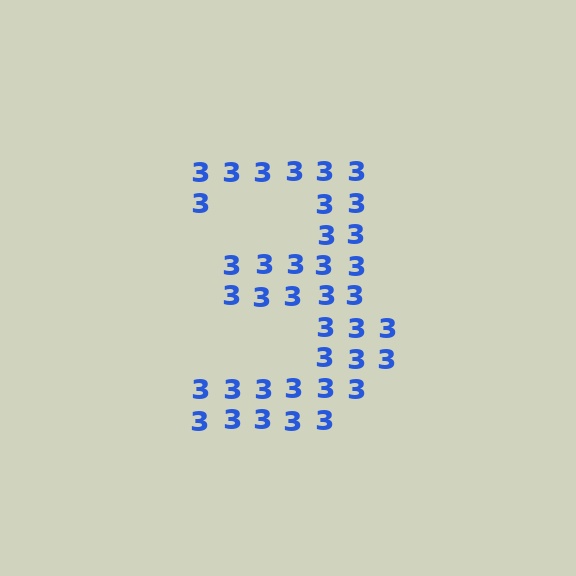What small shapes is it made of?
It is made of small digit 3's.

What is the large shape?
The large shape is the digit 3.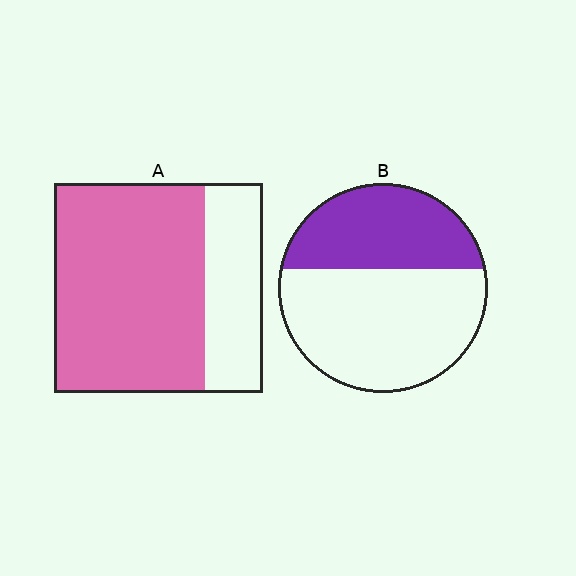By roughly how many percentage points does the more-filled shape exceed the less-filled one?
By roughly 35 percentage points (A over B).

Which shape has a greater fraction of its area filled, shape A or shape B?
Shape A.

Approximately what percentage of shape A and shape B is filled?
A is approximately 70% and B is approximately 40%.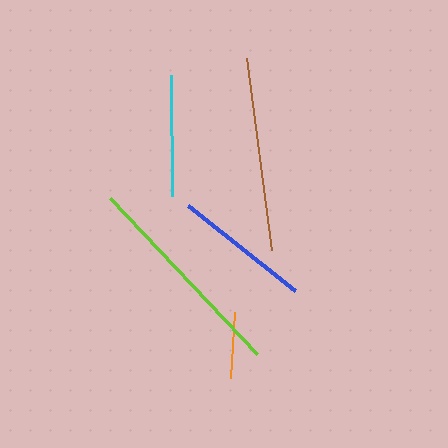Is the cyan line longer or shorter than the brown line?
The brown line is longer than the cyan line.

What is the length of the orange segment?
The orange segment is approximately 66 pixels long.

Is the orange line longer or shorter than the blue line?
The blue line is longer than the orange line.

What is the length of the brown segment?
The brown segment is approximately 194 pixels long.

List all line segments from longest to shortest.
From longest to shortest: lime, brown, blue, cyan, orange.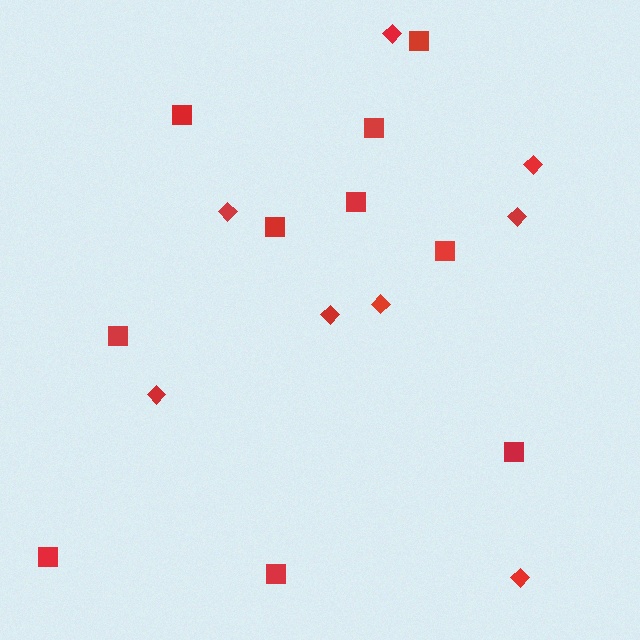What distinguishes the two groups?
There are 2 groups: one group of diamonds (8) and one group of squares (10).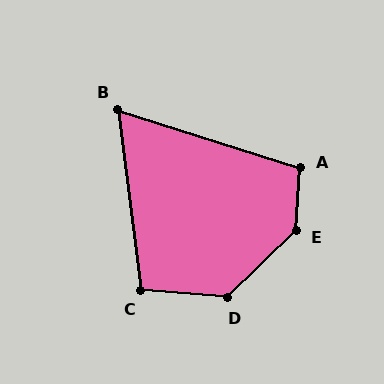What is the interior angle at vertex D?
Approximately 131 degrees (obtuse).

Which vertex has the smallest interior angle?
B, at approximately 65 degrees.